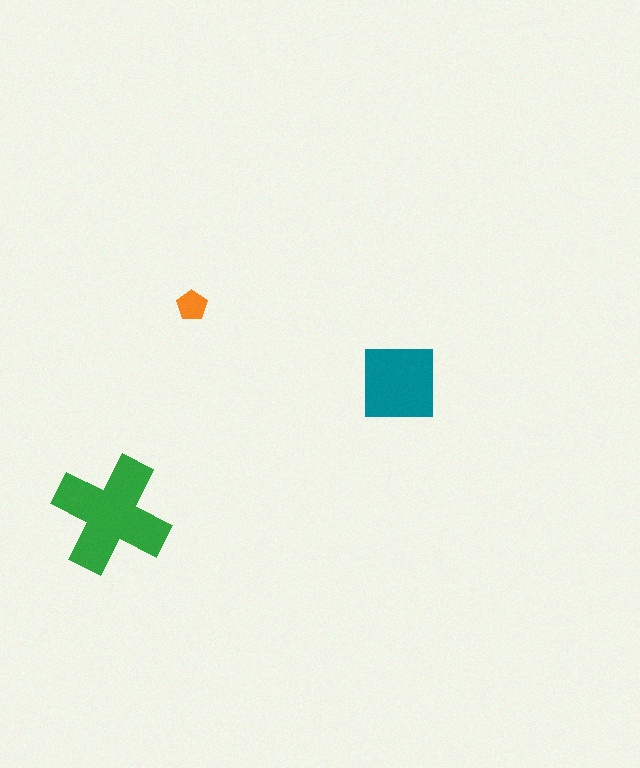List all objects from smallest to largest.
The orange pentagon, the teal square, the green cross.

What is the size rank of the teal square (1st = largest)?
2nd.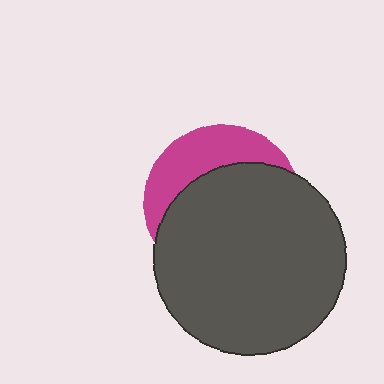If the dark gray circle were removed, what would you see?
You would see the complete magenta circle.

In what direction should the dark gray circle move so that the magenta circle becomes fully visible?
The dark gray circle should move down. That is the shortest direction to clear the overlap and leave the magenta circle fully visible.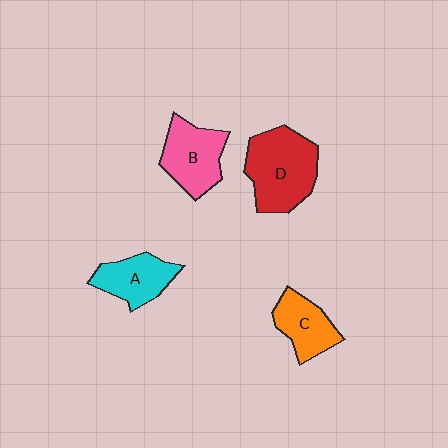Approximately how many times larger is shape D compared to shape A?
Approximately 1.6 times.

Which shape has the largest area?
Shape D (red).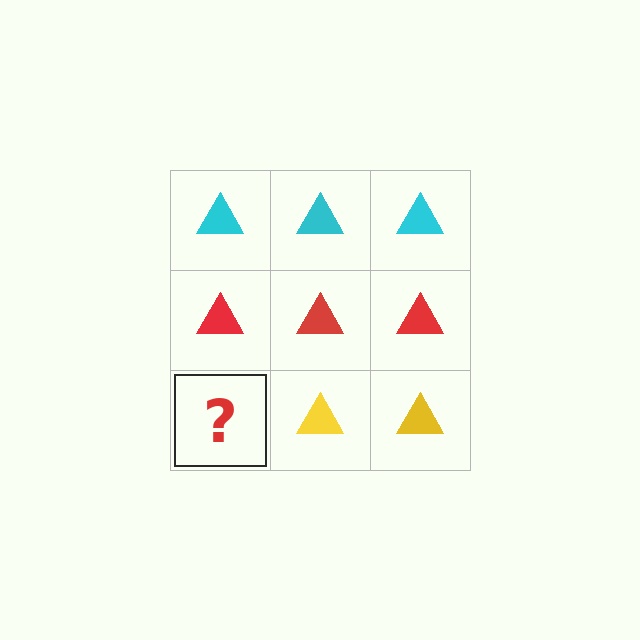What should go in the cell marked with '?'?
The missing cell should contain a yellow triangle.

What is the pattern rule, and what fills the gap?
The rule is that each row has a consistent color. The gap should be filled with a yellow triangle.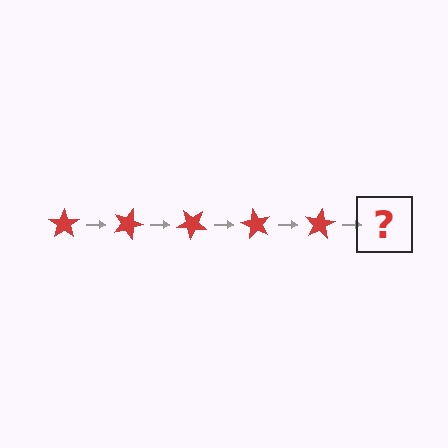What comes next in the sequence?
The next element should be a red star rotated 100 degrees.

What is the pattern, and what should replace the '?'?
The pattern is that the star rotates 20 degrees each step. The '?' should be a red star rotated 100 degrees.